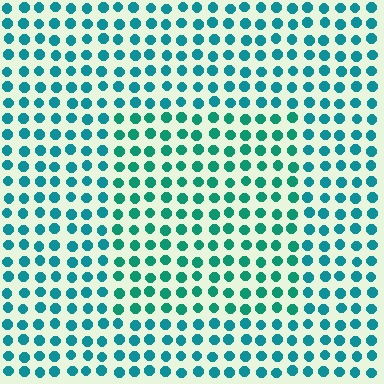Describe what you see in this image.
The image is filled with small teal elements in a uniform arrangement. A rectangle-shaped region is visible where the elements are tinted to a slightly different hue, forming a subtle color boundary.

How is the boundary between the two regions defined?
The boundary is defined purely by a slight shift in hue (about 21 degrees). Spacing, size, and orientation are identical on both sides.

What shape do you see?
I see a rectangle.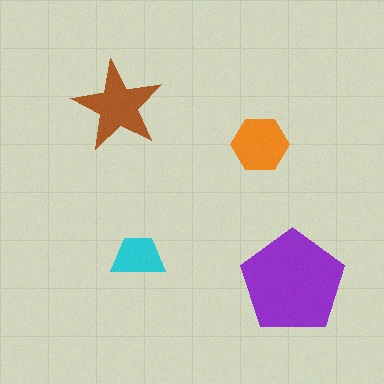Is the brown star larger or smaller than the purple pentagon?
Smaller.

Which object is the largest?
The purple pentagon.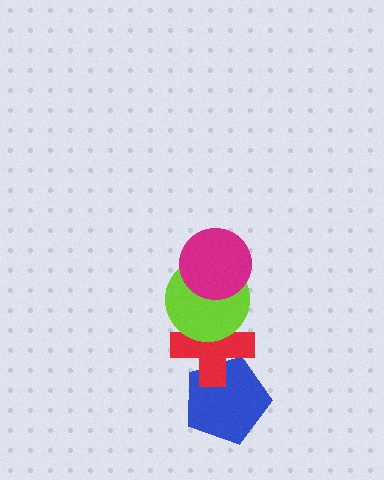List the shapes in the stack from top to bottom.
From top to bottom: the magenta circle, the lime circle, the red cross, the blue pentagon.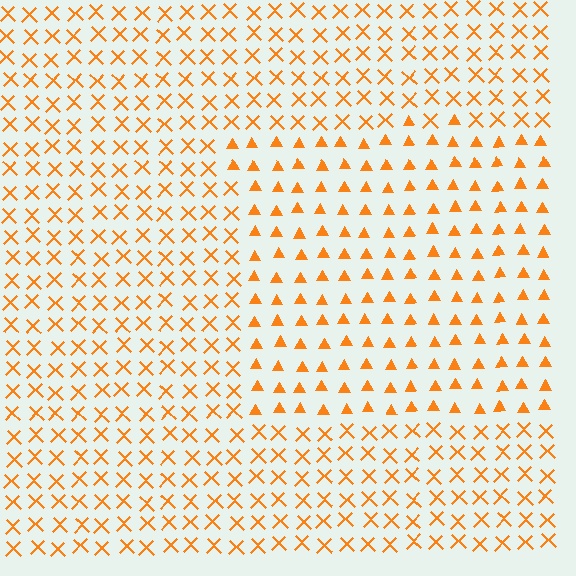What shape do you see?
I see a rectangle.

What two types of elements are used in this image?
The image uses triangles inside the rectangle region and X marks outside it.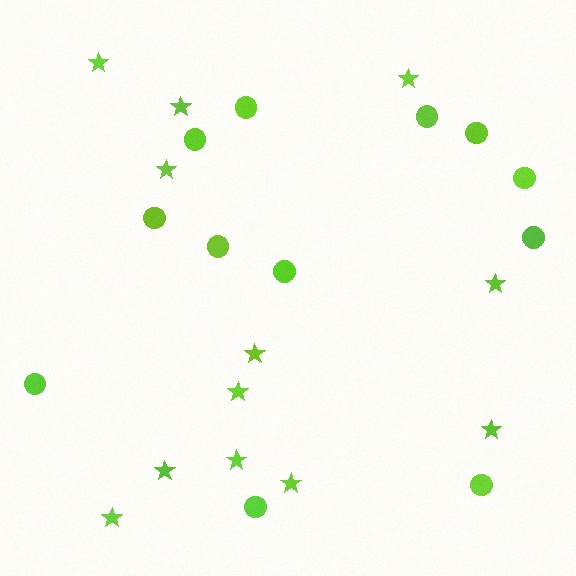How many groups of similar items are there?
There are 2 groups: one group of stars (12) and one group of circles (12).